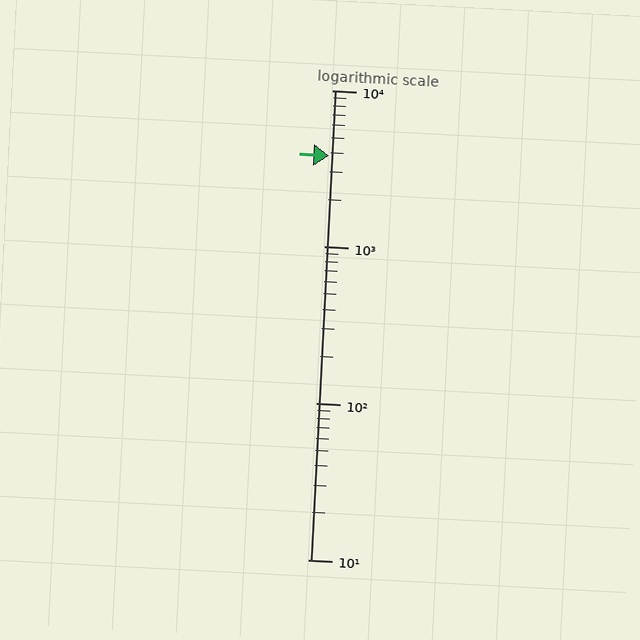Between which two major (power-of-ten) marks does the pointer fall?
The pointer is between 1000 and 10000.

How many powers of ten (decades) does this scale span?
The scale spans 3 decades, from 10 to 10000.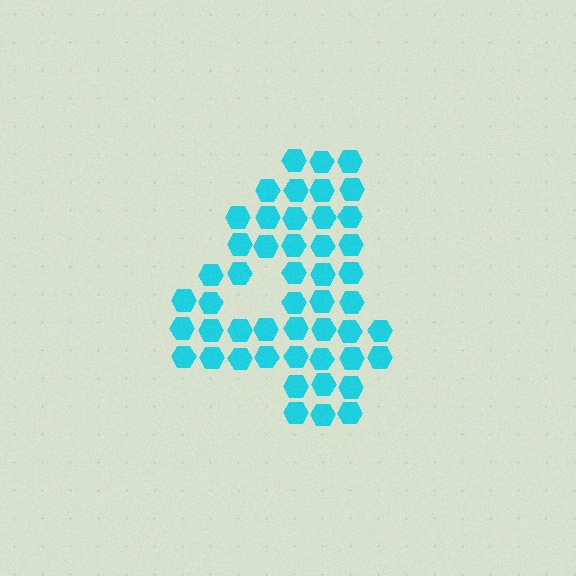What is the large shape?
The large shape is the digit 4.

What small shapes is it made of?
It is made of small hexagons.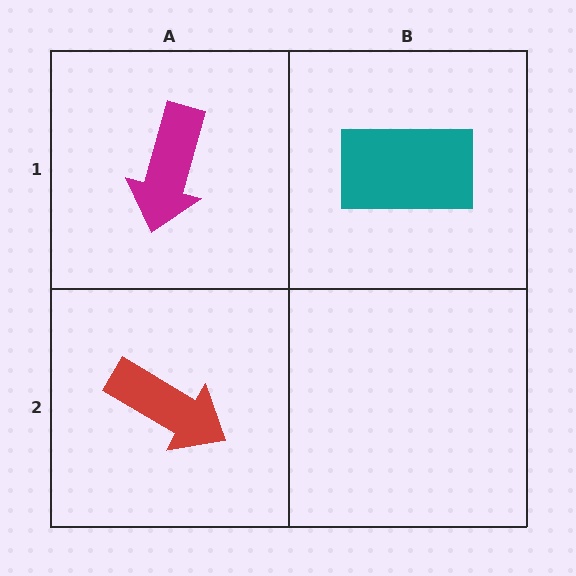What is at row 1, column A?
A magenta arrow.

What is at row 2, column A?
A red arrow.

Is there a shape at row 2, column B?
No, that cell is empty.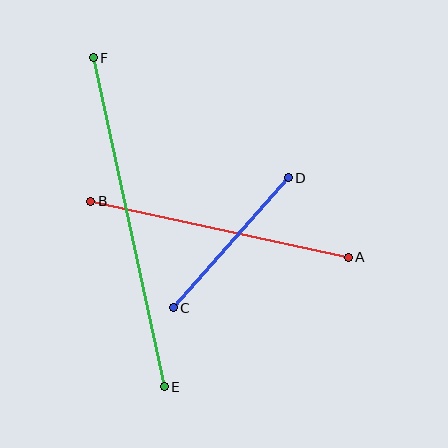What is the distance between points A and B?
The distance is approximately 264 pixels.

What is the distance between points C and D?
The distance is approximately 173 pixels.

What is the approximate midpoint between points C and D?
The midpoint is at approximately (231, 243) pixels.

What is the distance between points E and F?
The distance is approximately 337 pixels.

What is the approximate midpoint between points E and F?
The midpoint is at approximately (129, 222) pixels.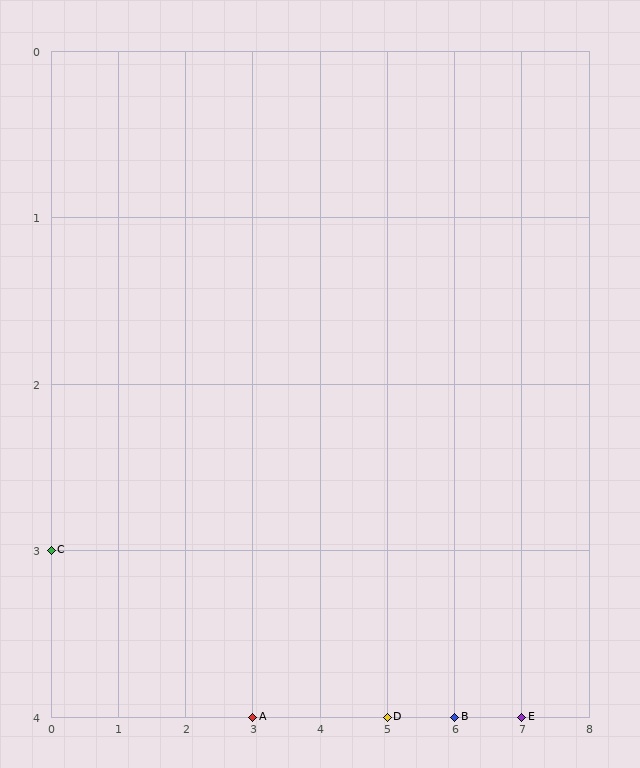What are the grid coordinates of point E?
Point E is at grid coordinates (7, 4).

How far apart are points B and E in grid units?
Points B and E are 1 column apart.